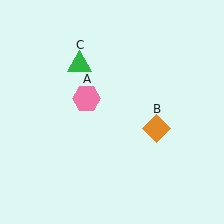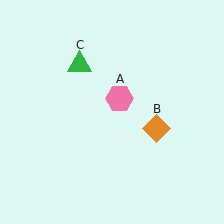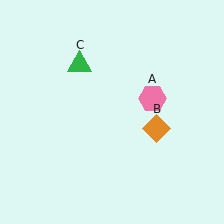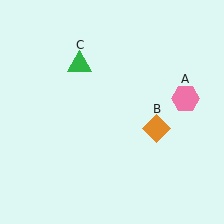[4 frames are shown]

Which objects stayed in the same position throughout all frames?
Orange diamond (object B) and green triangle (object C) remained stationary.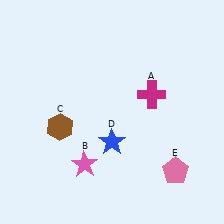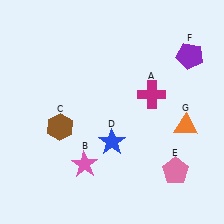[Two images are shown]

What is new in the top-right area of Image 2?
A purple pentagon (F) was added in the top-right area of Image 2.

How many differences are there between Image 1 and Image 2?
There are 2 differences between the two images.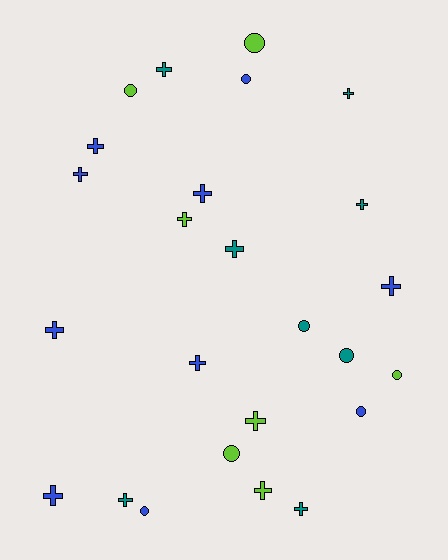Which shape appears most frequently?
Cross, with 16 objects.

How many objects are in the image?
There are 25 objects.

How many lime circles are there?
There are 4 lime circles.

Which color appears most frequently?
Blue, with 10 objects.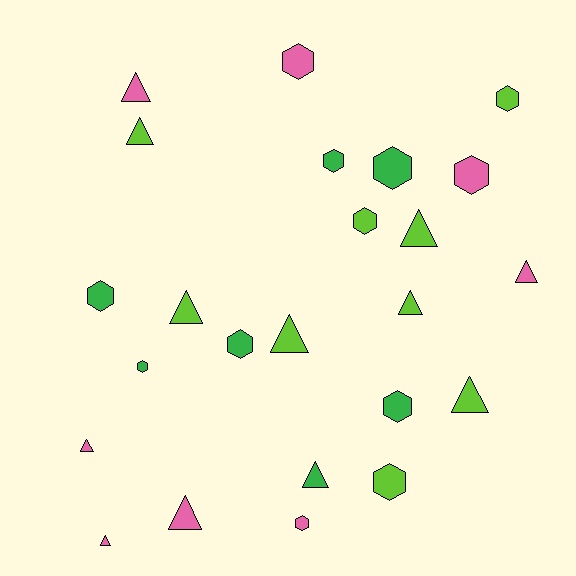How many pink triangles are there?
There are 5 pink triangles.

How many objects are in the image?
There are 24 objects.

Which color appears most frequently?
Lime, with 9 objects.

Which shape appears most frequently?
Triangle, with 12 objects.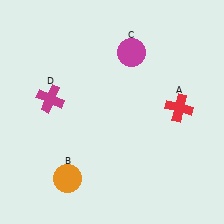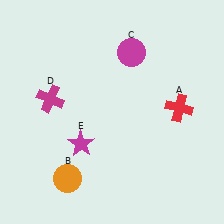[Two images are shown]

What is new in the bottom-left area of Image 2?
A magenta star (E) was added in the bottom-left area of Image 2.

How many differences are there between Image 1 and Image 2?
There is 1 difference between the two images.